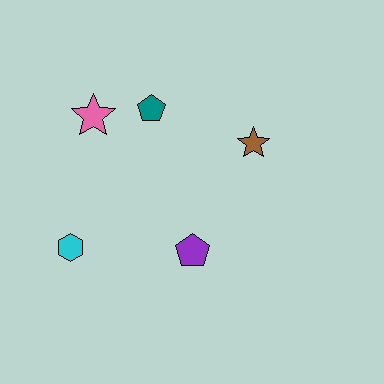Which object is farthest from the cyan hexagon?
The brown star is farthest from the cyan hexagon.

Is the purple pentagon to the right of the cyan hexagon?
Yes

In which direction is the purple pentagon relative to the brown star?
The purple pentagon is below the brown star.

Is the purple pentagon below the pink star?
Yes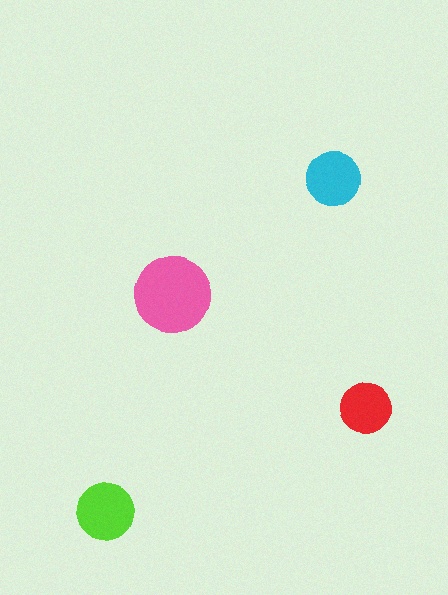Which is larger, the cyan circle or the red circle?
The cyan one.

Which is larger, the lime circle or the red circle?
The lime one.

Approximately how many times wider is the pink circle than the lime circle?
About 1.5 times wider.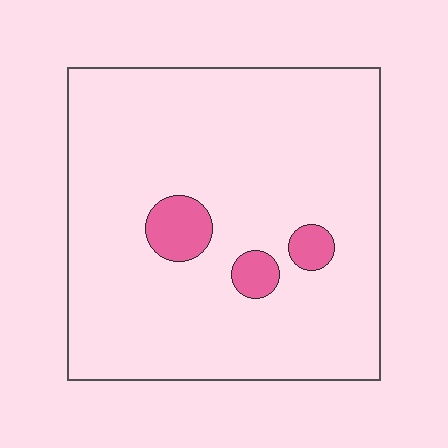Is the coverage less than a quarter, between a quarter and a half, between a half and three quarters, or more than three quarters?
Less than a quarter.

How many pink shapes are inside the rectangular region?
3.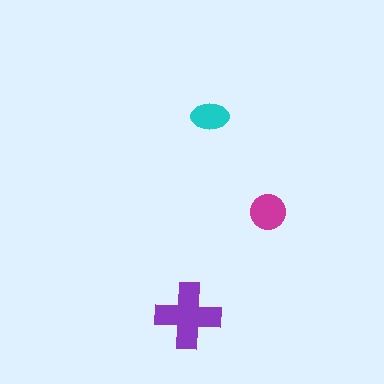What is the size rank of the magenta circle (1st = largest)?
2nd.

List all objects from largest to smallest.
The purple cross, the magenta circle, the cyan ellipse.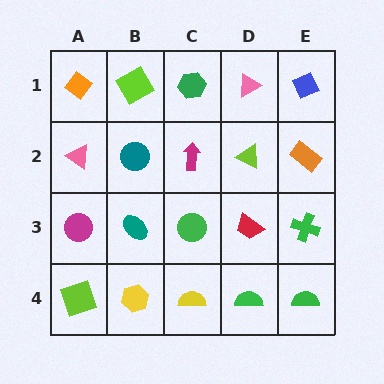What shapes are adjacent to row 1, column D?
A lime triangle (row 2, column D), a green hexagon (row 1, column C), a blue diamond (row 1, column E).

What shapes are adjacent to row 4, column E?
A green cross (row 3, column E), a green semicircle (row 4, column D).